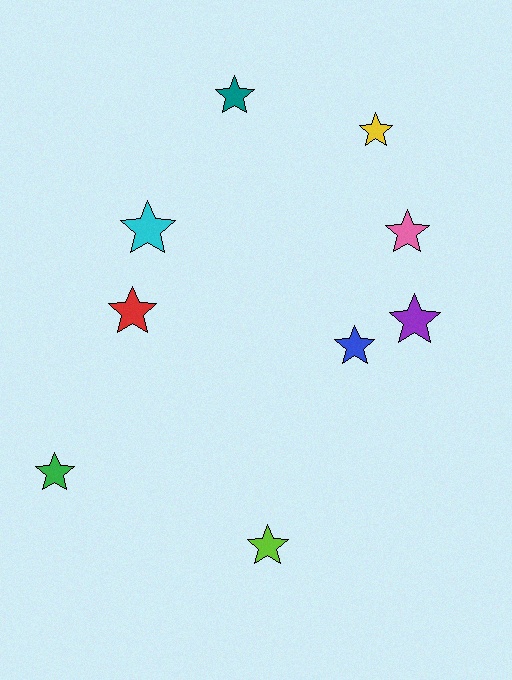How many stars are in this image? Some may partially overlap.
There are 9 stars.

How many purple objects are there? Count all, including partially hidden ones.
There is 1 purple object.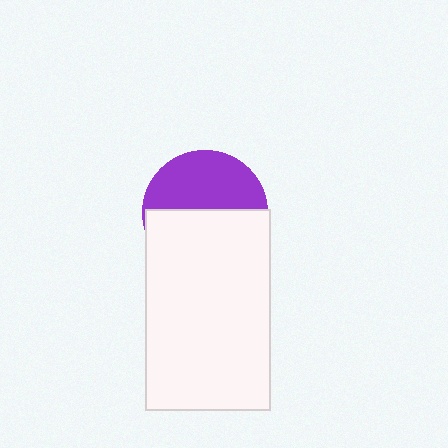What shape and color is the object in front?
The object in front is a white rectangle.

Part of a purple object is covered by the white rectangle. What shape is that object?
It is a circle.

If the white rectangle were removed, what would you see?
You would see the complete purple circle.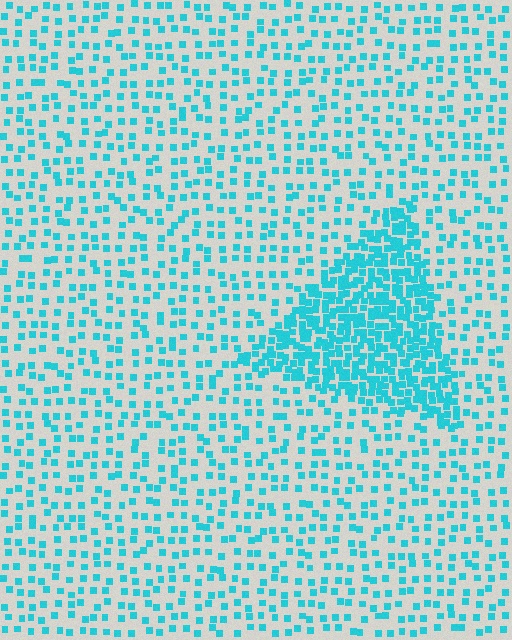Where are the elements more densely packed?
The elements are more densely packed inside the triangle boundary.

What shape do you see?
I see a triangle.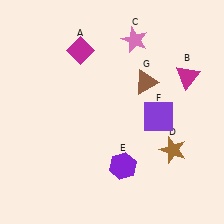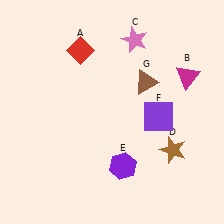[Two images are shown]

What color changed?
The diamond (A) changed from magenta in Image 1 to red in Image 2.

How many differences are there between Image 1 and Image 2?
There is 1 difference between the two images.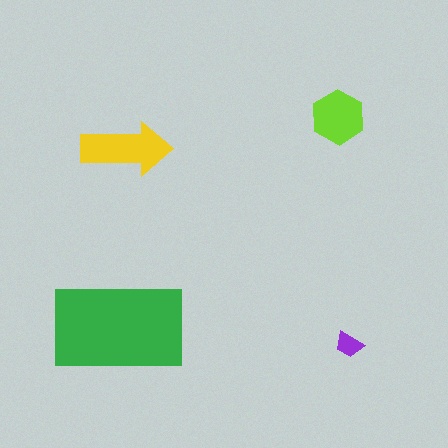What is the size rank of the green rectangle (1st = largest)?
1st.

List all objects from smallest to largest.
The purple trapezoid, the lime hexagon, the yellow arrow, the green rectangle.